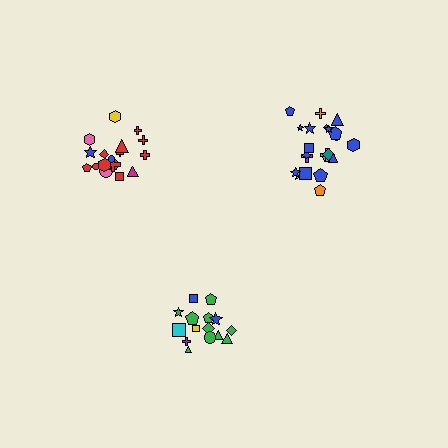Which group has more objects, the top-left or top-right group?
The top-right group.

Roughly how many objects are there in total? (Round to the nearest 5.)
Roughly 55 objects in total.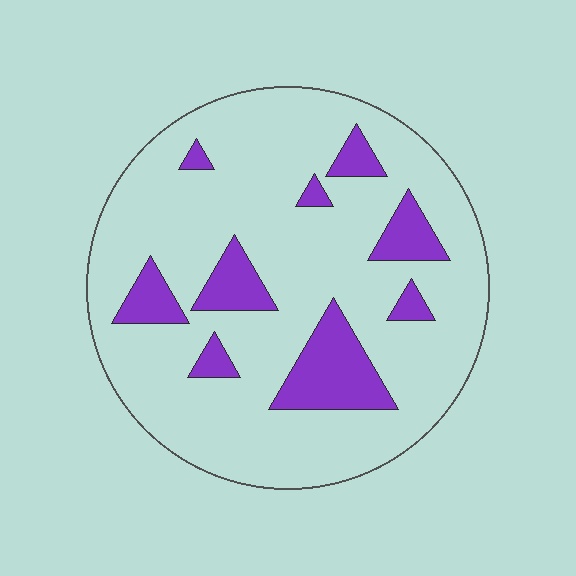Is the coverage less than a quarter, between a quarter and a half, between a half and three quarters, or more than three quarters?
Less than a quarter.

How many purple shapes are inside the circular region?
9.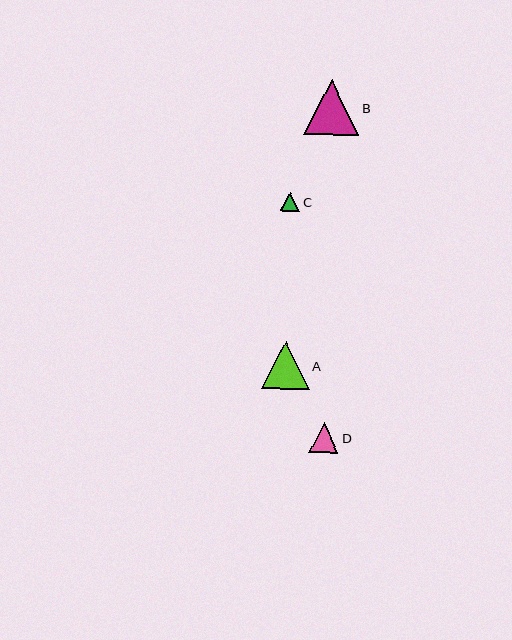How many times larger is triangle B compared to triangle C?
Triangle B is approximately 2.8 times the size of triangle C.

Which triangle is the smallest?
Triangle C is the smallest with a size of approximately 20 pixels.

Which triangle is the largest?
Triangle B is the largest with a size of approximately 55 pixels.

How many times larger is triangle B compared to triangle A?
Triangle B is approximately 1.2 times the size of triangle A.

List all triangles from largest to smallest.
From largest to smallest: B, A, D, C.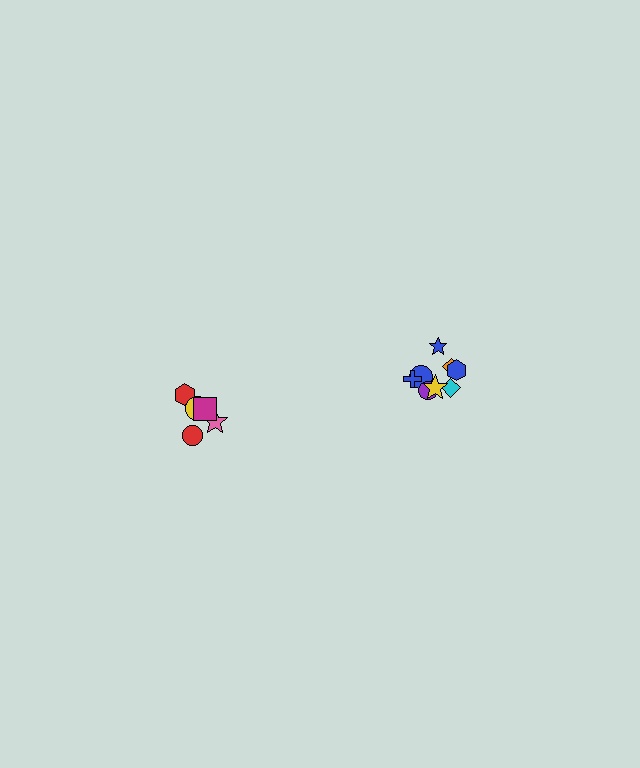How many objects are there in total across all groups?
There are 13 objects.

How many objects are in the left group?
There are 5 objects.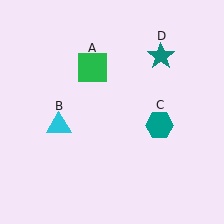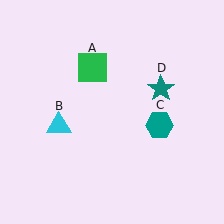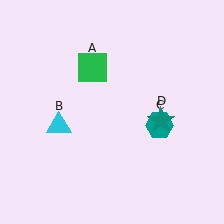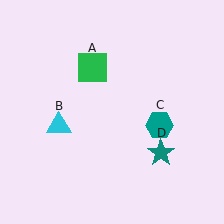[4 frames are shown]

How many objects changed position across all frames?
1 object changed position: teal star (object D).